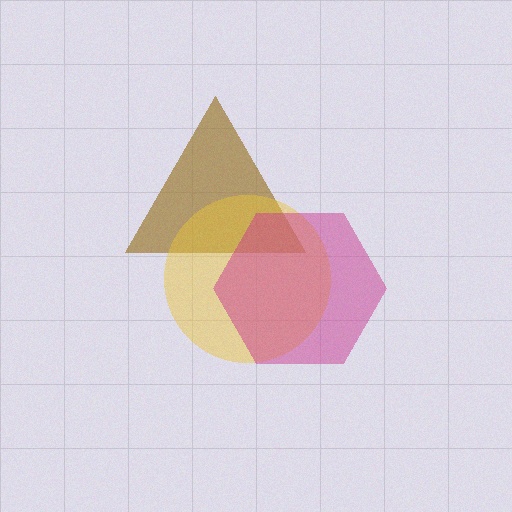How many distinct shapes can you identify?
There are 3 distinct shapes: a brown triangle, a yellow circle, a magenta hexagon.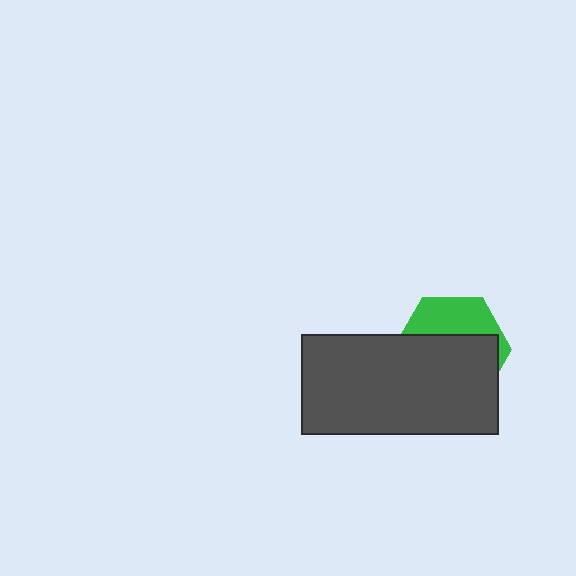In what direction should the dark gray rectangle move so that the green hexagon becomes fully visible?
The dark gray rectangle should move down. That is the shortest direction to clear the overlap and leave the green hexagon fully visible.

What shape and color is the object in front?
The object in front is a dark gray rectangle.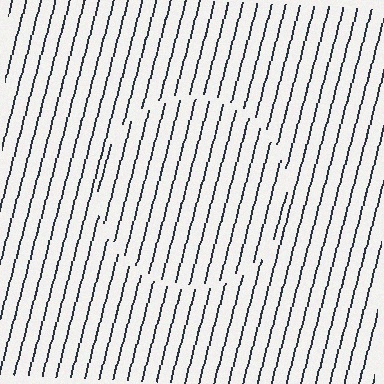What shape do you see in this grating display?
An illusory circle. The interior of the shape contains the same grating, shifted by half a period — the contour is defined by the phase discontinuity where line-ends from the inner and outer gratings abut.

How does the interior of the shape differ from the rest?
The interior of the shape contains the same grating, shifted by half a period — the contour is defined by the phase discontinuity where line-ends from the inner and outer gratings abut.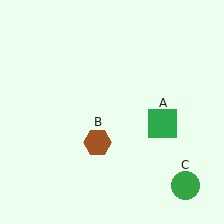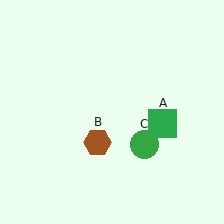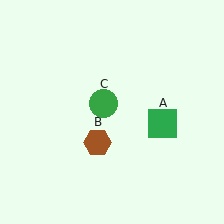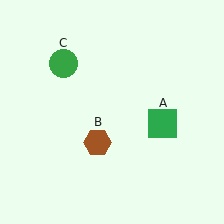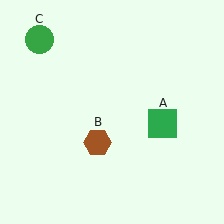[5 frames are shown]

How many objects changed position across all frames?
1 object changed position: green circle (object C).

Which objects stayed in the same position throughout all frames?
Green square (object A) and brown hexagon (object B) remained stationary.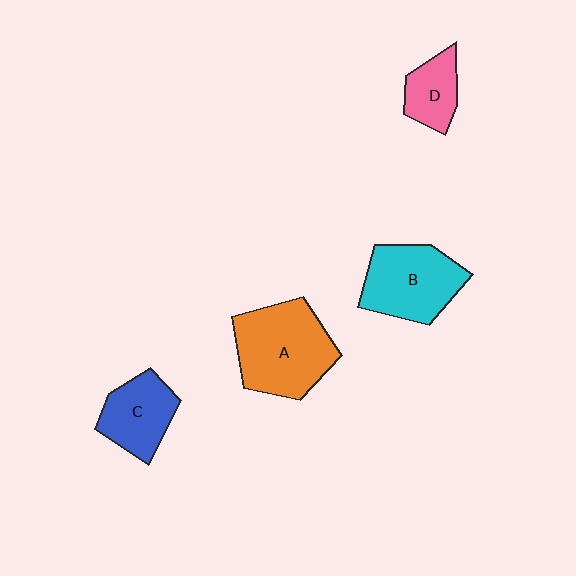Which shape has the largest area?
Shape A (orange).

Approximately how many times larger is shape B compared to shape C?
Approximately 1.4 times.